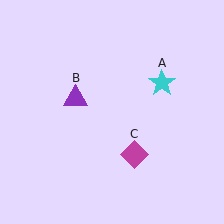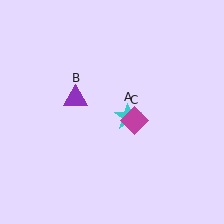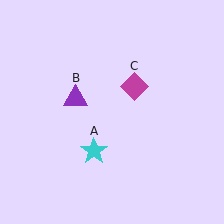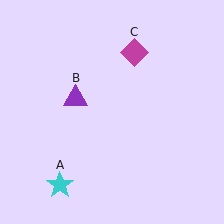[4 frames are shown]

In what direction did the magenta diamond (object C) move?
The magenta diamond (object C) moved up.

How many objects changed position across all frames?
2 objects changed position: cyan star (object A), magenta diamond (object C).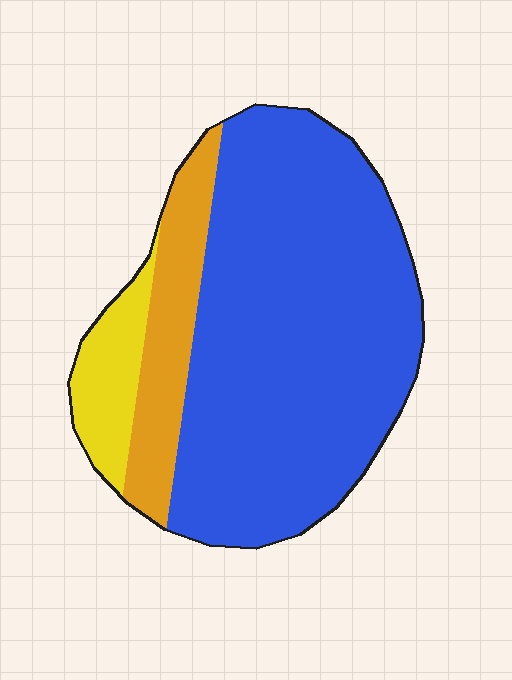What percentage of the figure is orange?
Orange takes up less than a sixth of the figure.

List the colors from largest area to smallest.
From largest to smallest: blue, orange, yellow.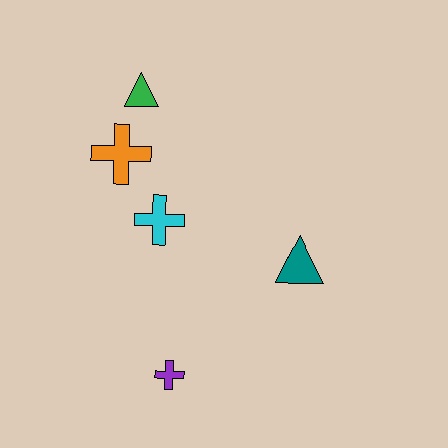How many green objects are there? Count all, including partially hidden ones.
There is 1 green object.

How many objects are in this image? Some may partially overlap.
There are 5 objects.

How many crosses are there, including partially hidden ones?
There are 3 crosses.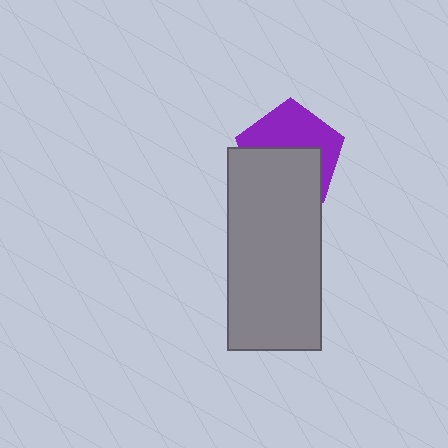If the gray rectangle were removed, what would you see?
You would see the complete purple pentagon.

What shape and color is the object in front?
The object in front is a gray rectangle.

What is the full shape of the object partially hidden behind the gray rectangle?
The partially hidden object is a purple pentagon.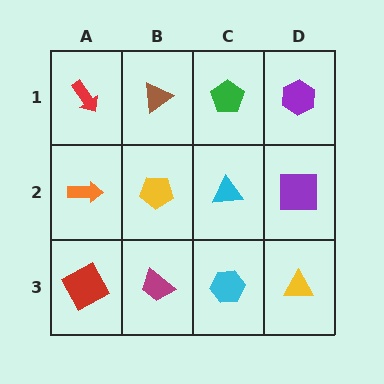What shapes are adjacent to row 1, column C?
A cyan triangle (row 2, column C), a brown triangle (row 1, column B), a purple hexagon (row 1, column D).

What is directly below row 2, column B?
A magenta trapezoid.